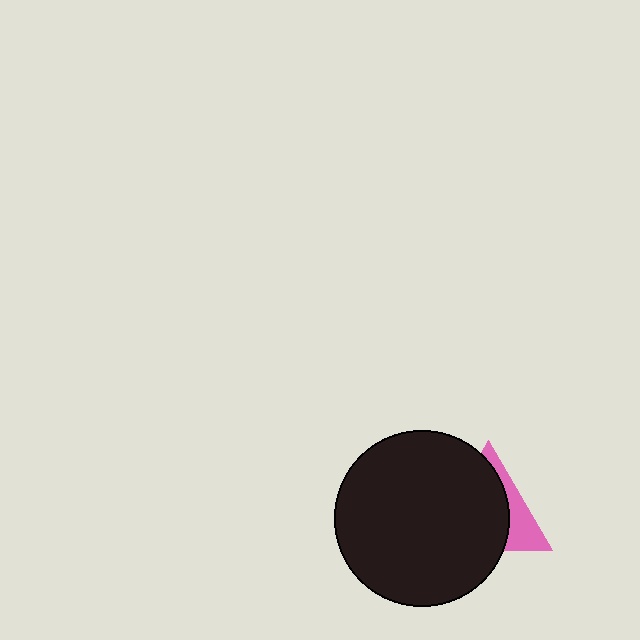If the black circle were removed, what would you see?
You would see the complete pink triangle.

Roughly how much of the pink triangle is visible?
A small part of it is visible (roughly 31%).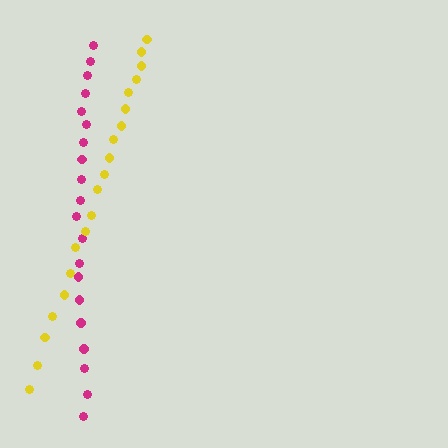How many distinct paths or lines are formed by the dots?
There are 2 distinct paths.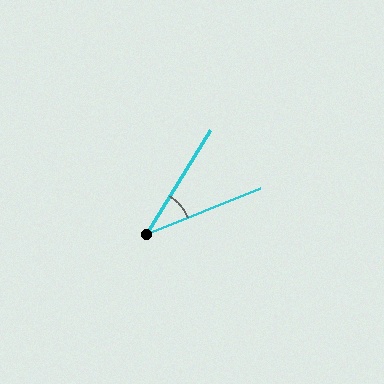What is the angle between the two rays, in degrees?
Approximately 37 degrees.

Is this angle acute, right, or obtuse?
It is acute.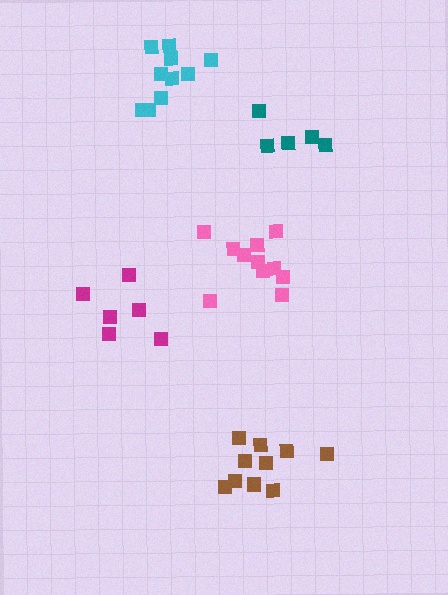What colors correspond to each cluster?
The clusters are colored: pink, brown, magenta, teal, cyan.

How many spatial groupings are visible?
There are 5 spatial groupings.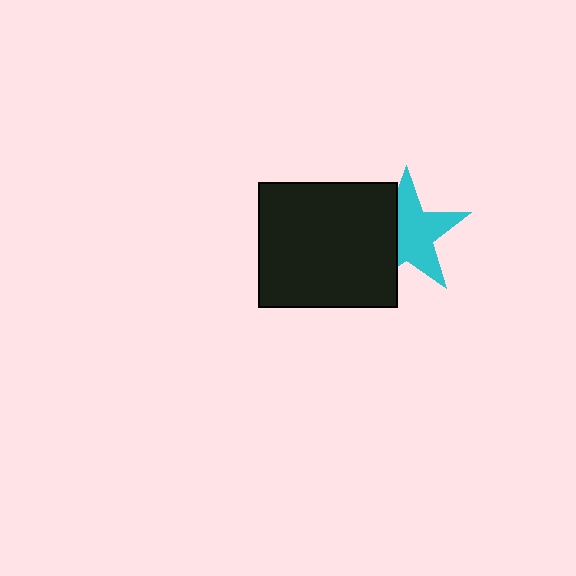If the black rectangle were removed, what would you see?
You would see the complete cyan star.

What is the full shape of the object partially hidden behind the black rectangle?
The partially hidden object is a cyan star.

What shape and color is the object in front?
The object in front is a black rectangle.